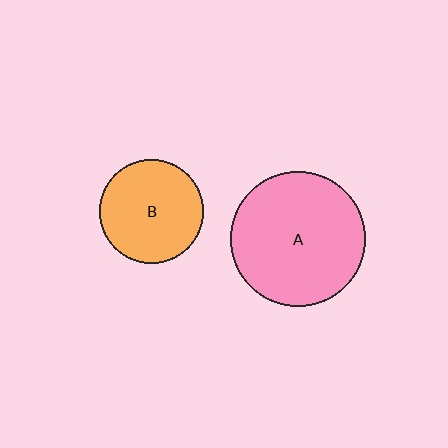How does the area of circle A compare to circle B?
Approximately 1.7 times.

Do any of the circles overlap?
No, none of the circles overlap.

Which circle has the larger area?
Circle A (pink).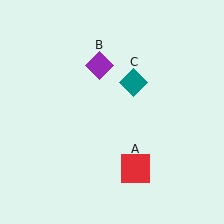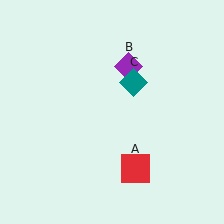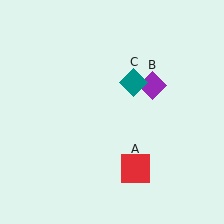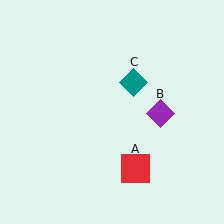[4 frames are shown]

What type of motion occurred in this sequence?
The purple diamond (object B) rotated clockwise around the center of the scene.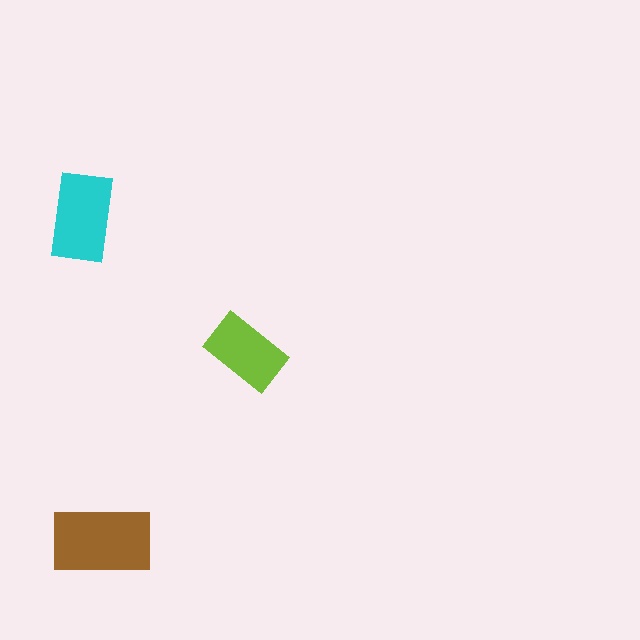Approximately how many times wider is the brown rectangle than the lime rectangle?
About 1.5 times wider.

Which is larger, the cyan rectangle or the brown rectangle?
The brown one.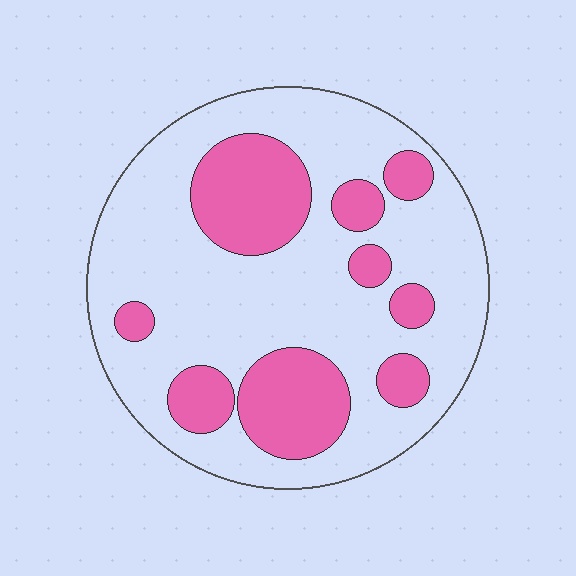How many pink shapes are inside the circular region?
9.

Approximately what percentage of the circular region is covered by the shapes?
Approximately 30%.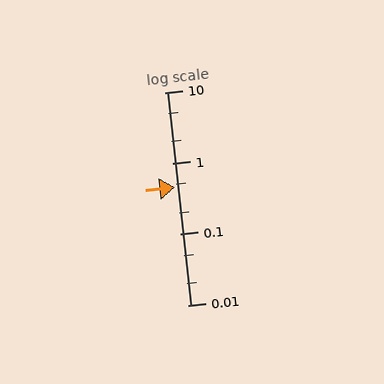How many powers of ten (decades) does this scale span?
The scale spans 3 decades, from 0.01 to 10.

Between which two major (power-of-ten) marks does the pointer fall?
The pointer is between 0.1 and 1.